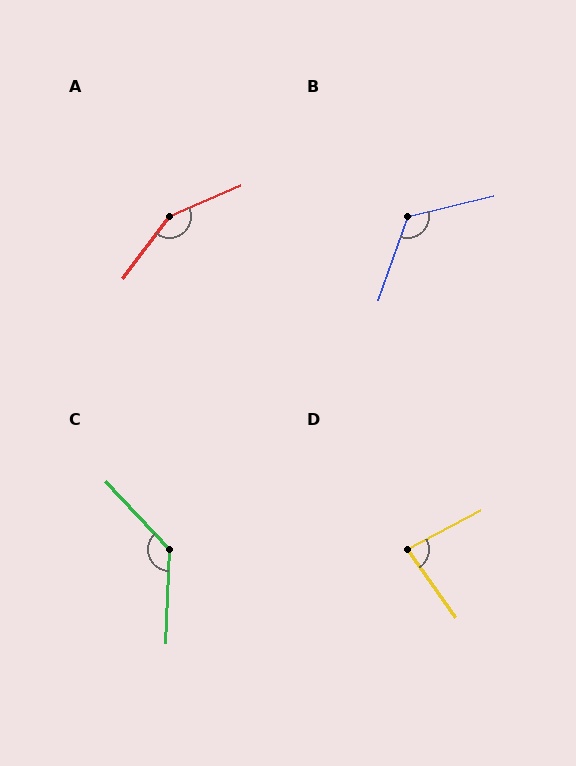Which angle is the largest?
A, at approximately 150 degrees.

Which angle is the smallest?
D, at approximately 83 degrees.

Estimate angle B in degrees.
Approximately 123 degrees.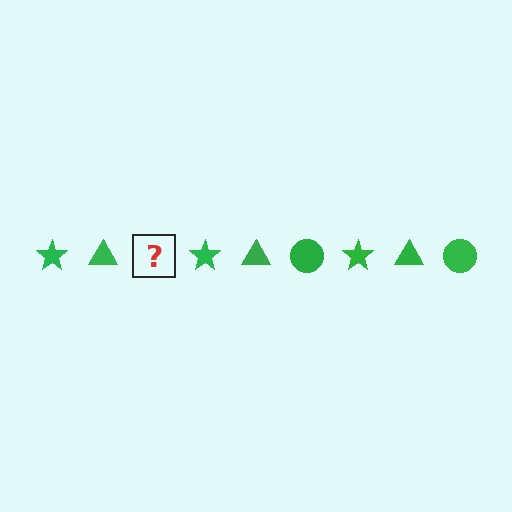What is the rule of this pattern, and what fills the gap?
The rule is that the pattern cycles through star, triangle, circle shapes in green. The gap should be filled with a green circle.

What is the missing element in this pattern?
The missing element is a green circle.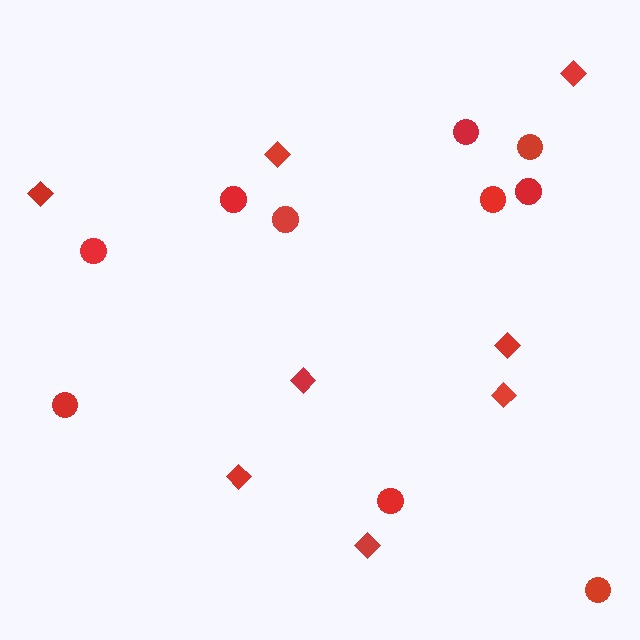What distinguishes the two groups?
There are 2 groups: one group of diamonds (8) and one group of circles (10).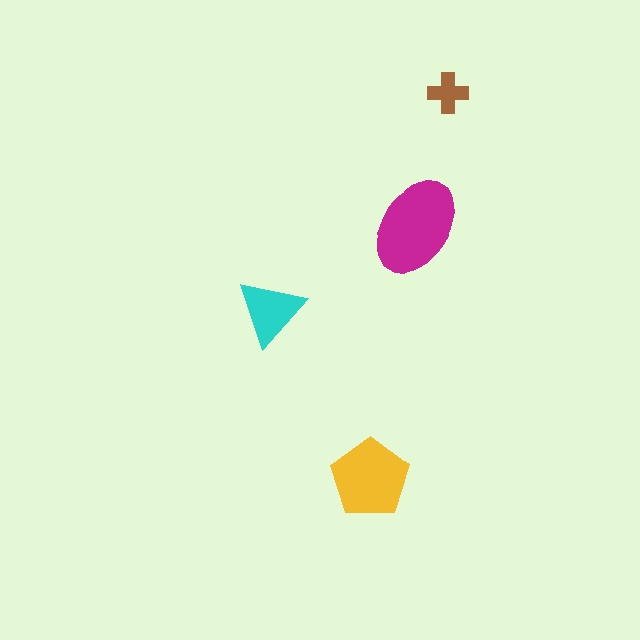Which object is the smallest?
The brown cross.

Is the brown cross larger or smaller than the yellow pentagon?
Smaller.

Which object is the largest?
The magenta ellipse.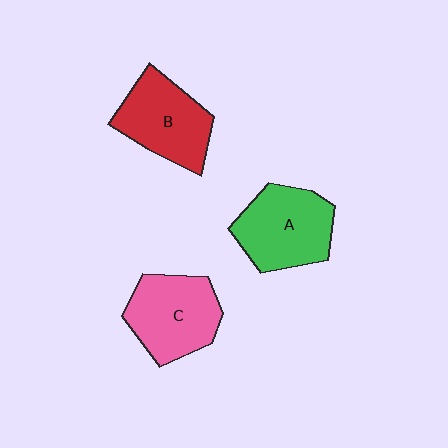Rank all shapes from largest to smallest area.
From largest to smallest: A (green), C (pink), B (red).